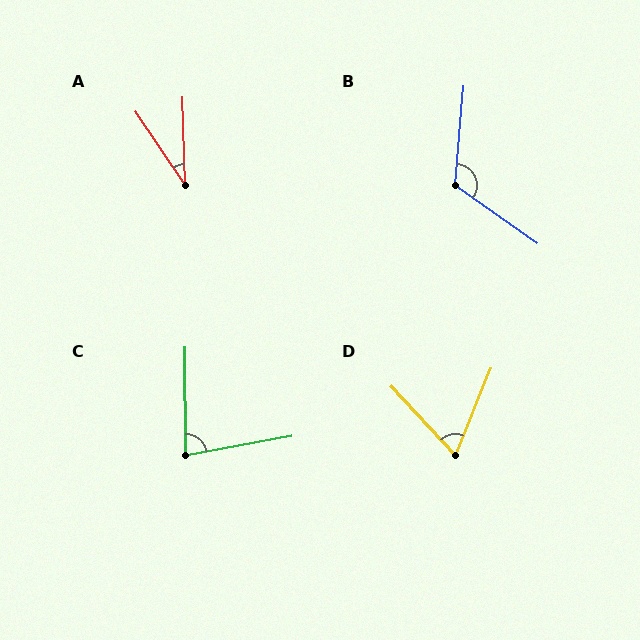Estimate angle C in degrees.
Approximately 80 degrees.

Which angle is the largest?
B, at approximately 120 degrees.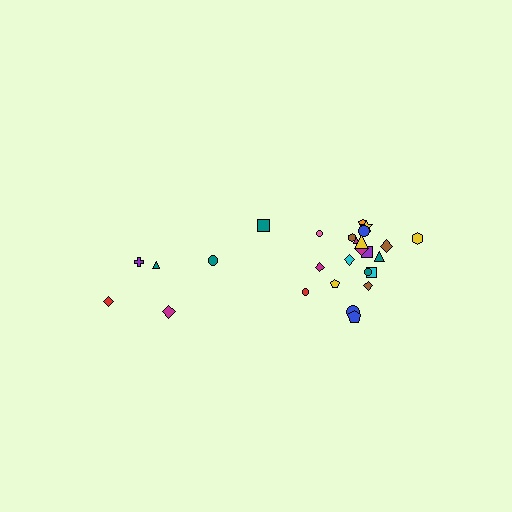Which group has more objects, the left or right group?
The right group.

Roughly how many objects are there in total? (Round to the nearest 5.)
Roughly 25 objects in total.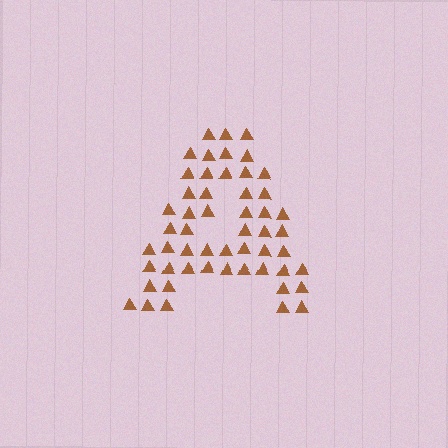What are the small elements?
The small elements are triangles.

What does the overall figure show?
The overall figure shows the letter A.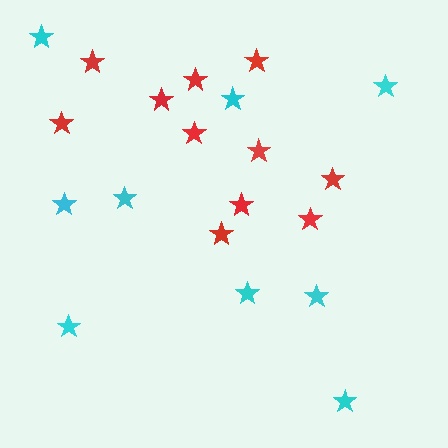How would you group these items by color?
There are 2 groups: one group of red stars (11) and one group of cyan stars (9).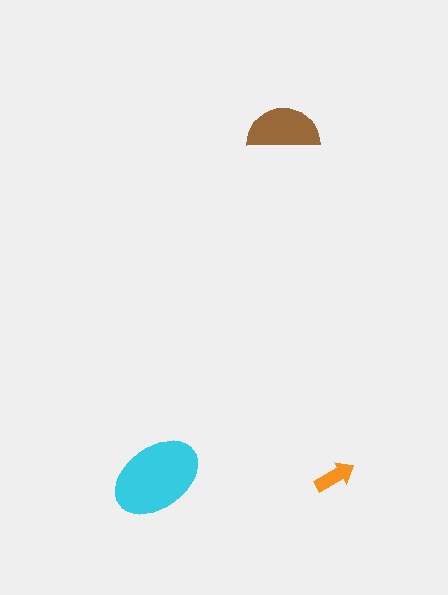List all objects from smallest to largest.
The orange arrow, the brown semicircle, the cyan ellipse.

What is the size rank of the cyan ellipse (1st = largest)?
1st.